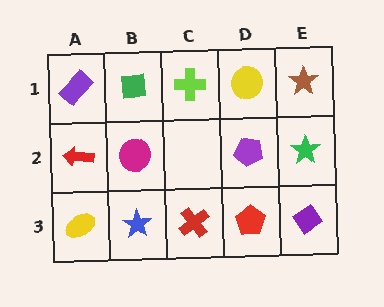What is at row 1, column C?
A lime cross.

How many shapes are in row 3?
5 shapes.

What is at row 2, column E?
A green star.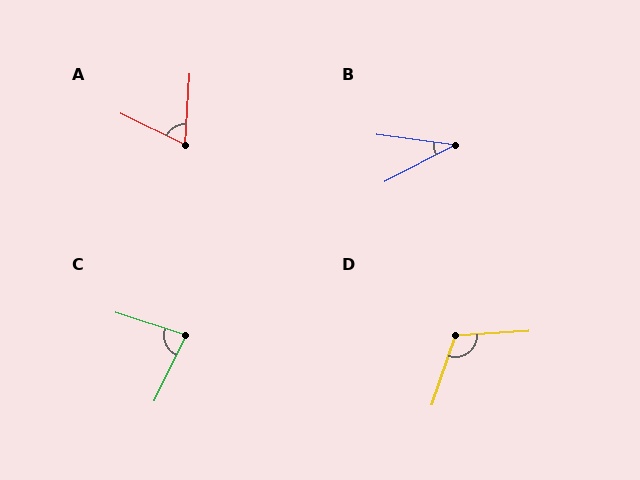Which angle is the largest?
D, at approximately 112 degrees.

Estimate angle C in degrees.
Approximately 82 degrees.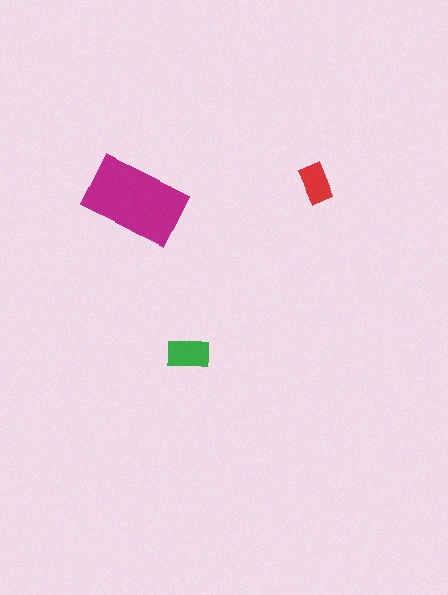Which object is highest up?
The red rectangle is topmost.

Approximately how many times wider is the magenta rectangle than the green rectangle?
About 2.5 times wider.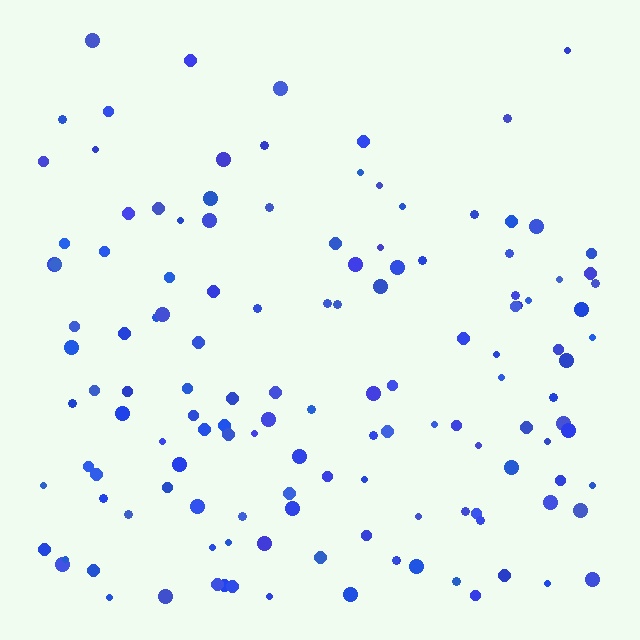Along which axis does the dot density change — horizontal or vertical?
Vertical.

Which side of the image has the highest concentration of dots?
The bottom.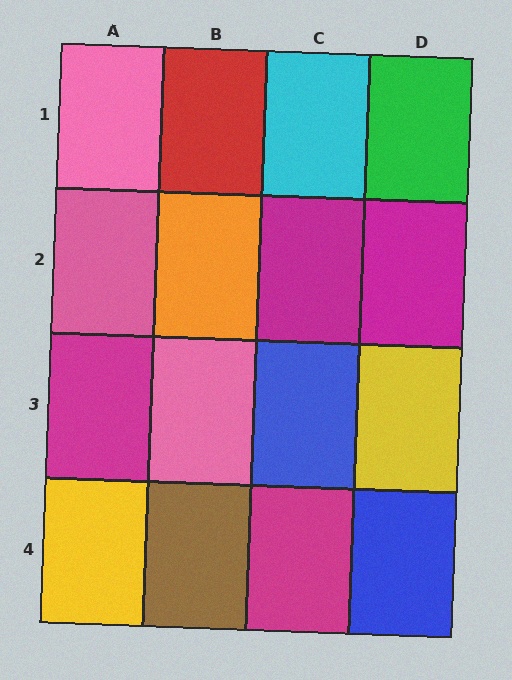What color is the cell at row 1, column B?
Red.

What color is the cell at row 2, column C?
Magenta.